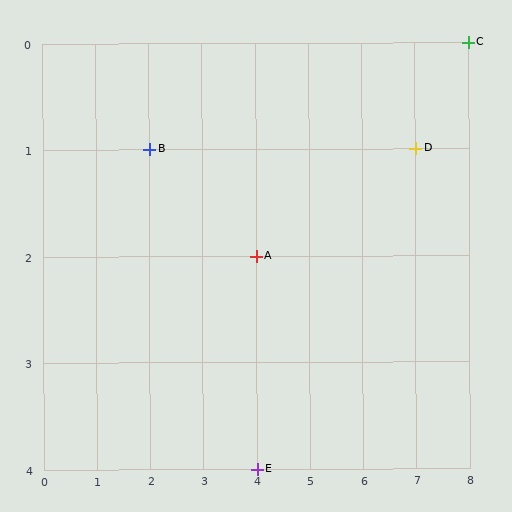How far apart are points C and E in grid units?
Points C and E are 4 columns and 4 rows apart (about 5.7 grid units diagonally).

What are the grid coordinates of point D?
Point D is at grid coordinates (7, 1).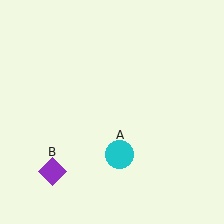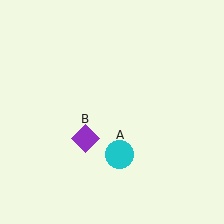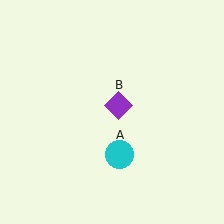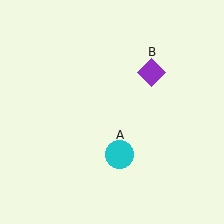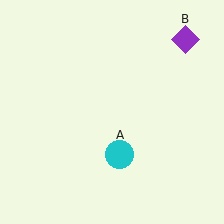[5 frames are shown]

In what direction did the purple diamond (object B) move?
The purple diamond (object B) moved up and to the right.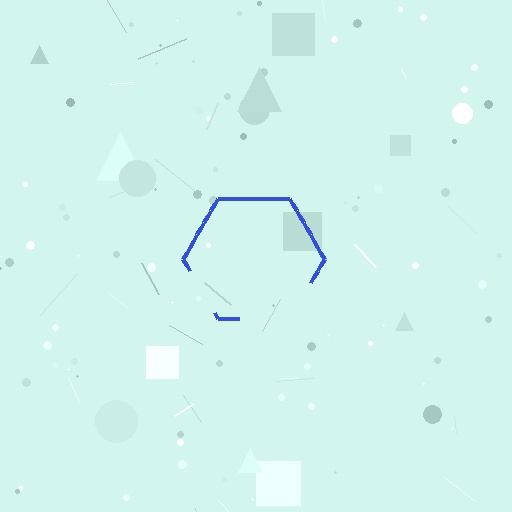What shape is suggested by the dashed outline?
The dashed outline suggests a hexagon.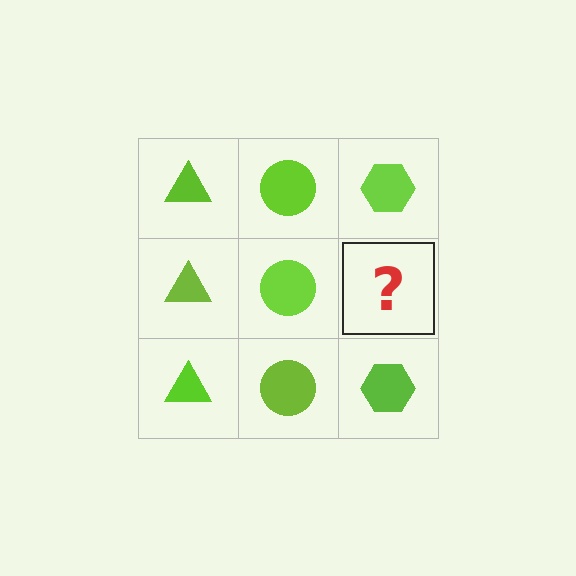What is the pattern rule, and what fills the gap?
The rule is that each column has a consistent shape. The gap should be filled with a lime hexagon.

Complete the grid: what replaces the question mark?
The question mark should be replaced with a lime hexagon.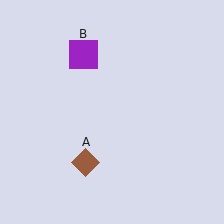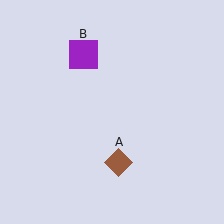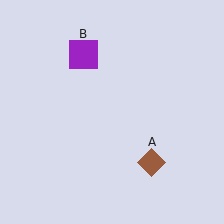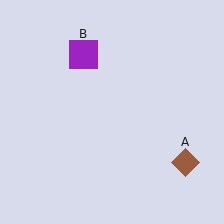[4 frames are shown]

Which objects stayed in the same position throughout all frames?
Purple square (object B) remained stationary.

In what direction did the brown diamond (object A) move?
The brown diamond (object A) moved right.